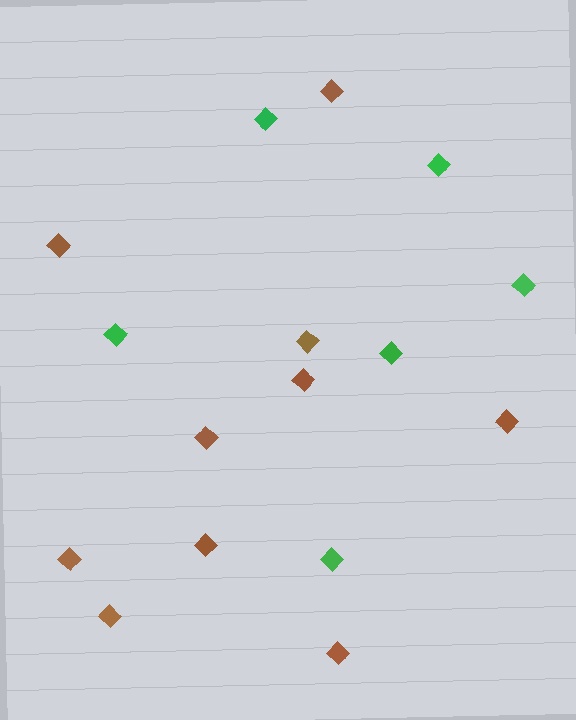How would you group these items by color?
There are 2 groups: one group of brown diamonds (10) and one group of green diamonds (6).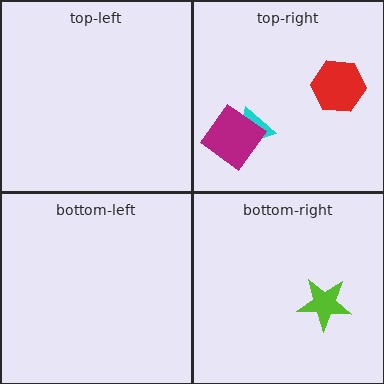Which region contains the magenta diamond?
The top-right region.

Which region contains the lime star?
The bottom-right region.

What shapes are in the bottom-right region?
The lime star.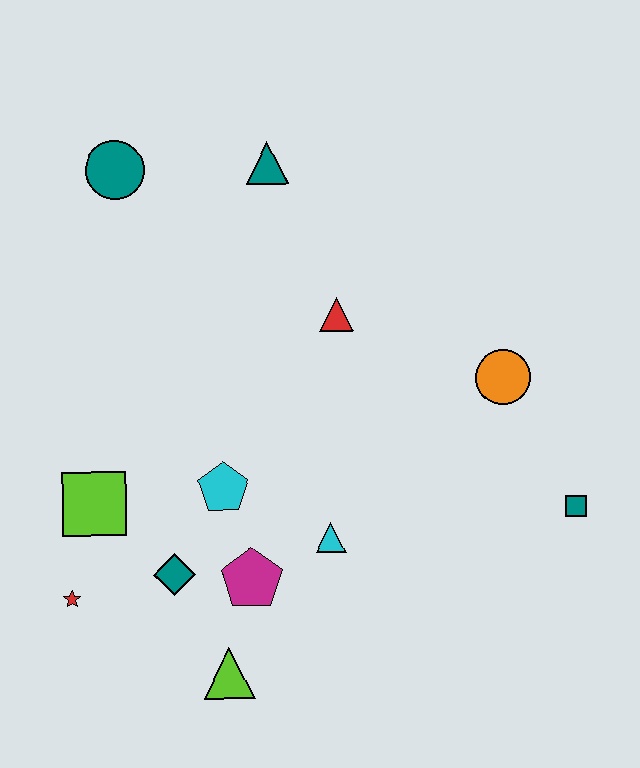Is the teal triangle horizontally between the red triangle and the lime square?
Yes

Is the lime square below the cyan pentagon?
Yes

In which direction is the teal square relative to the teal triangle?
The teal square is below the teal triangle.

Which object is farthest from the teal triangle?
The lime triangle is farthest from the teal triangle.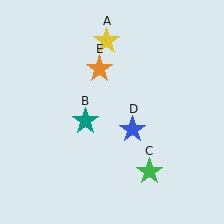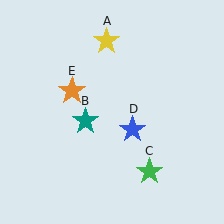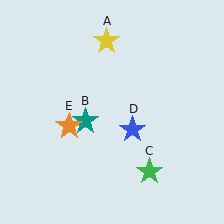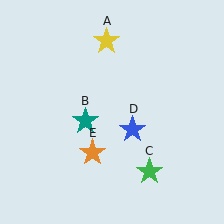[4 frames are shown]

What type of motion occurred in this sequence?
The orange star (object E) rotated counterclockwise around the center of the scene.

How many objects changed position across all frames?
1 object changed position: orange star (object E).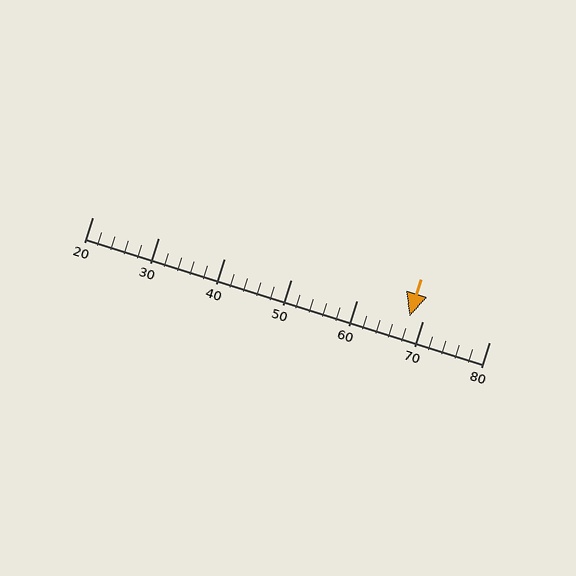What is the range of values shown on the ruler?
The ruler shows values from 20 to 80.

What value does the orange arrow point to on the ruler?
The orange arrow points to approximately 68.